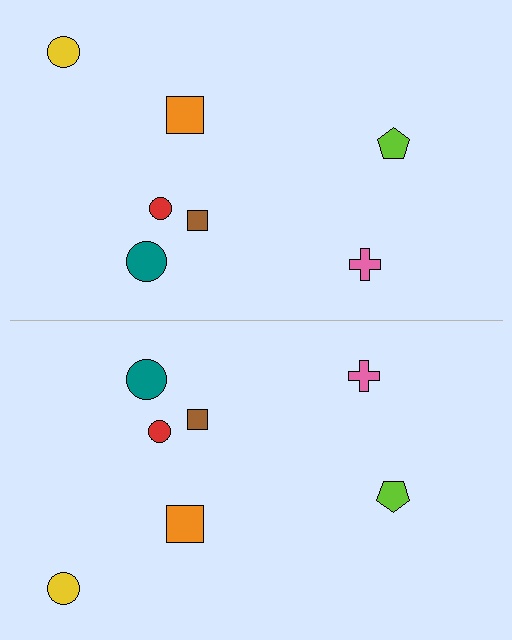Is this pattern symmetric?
Yes, this pattern has bilateral (reflection) symmetry.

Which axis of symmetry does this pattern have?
The pattern has a horizontal axis of symmetry running through the center of the image.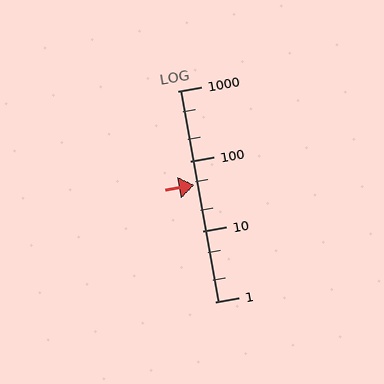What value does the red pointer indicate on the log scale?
The pointer indicates approximately 46.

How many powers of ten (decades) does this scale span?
The scale spans 3 decades, from 1 to 1000.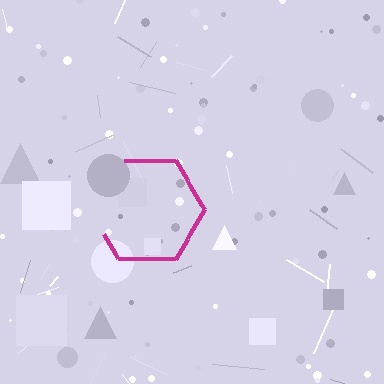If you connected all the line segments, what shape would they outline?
They would outline a hexagon.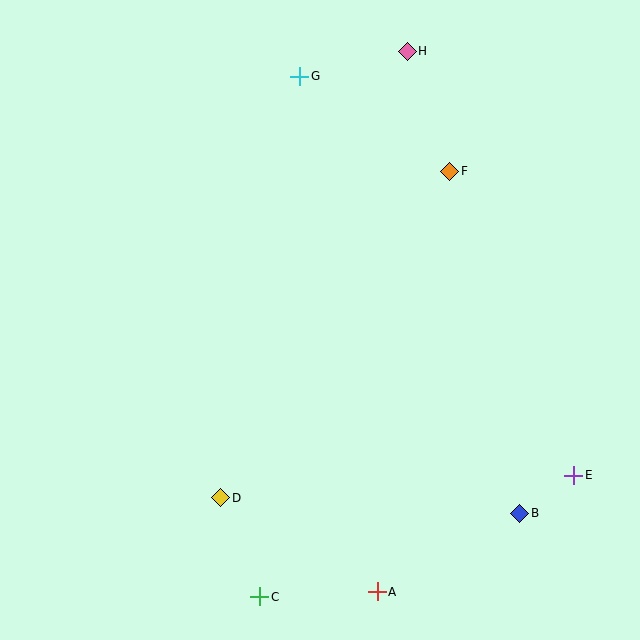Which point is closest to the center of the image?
Point F at (450, 171) is closest to the center.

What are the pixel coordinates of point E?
Point E is at (574, 475).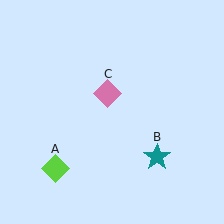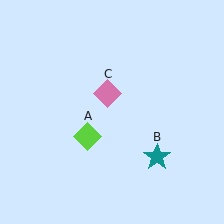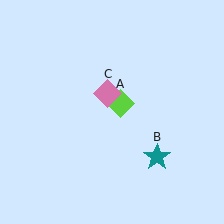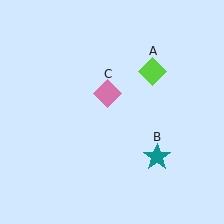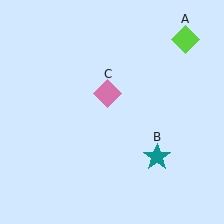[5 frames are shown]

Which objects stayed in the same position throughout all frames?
Teal star (object B) and pink diamond (object C) remained stationary.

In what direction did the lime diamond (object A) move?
The lime diamond (object A) moved up and to the right.